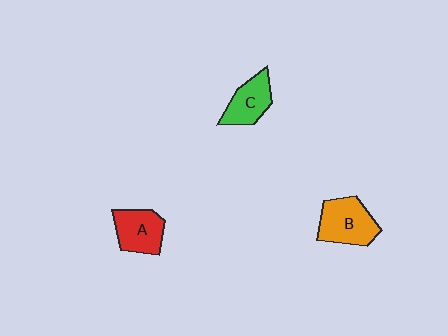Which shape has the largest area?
Shape B (orange).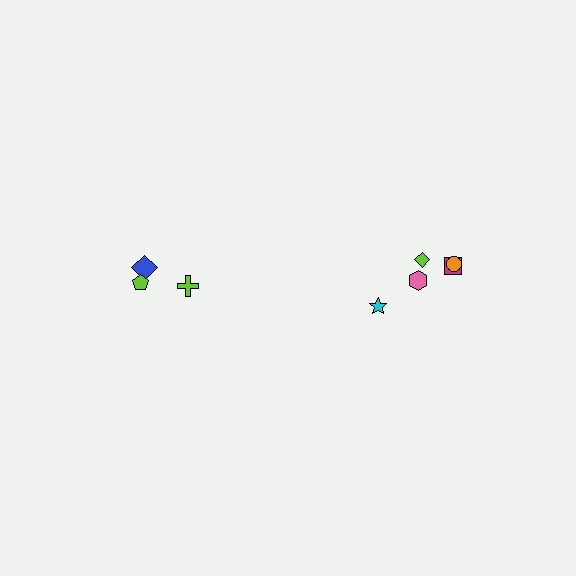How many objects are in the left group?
There are 3 objects.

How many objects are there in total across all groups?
There are 8 objects.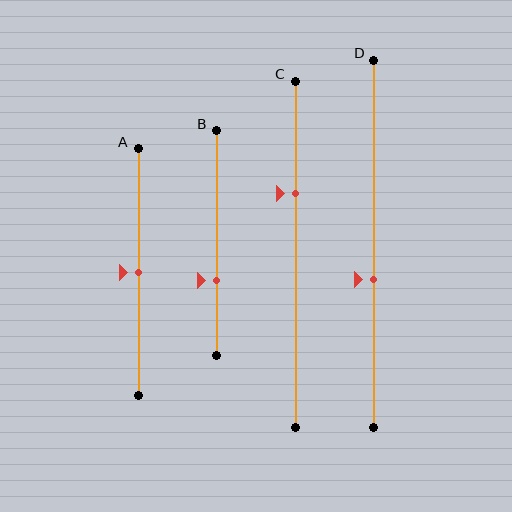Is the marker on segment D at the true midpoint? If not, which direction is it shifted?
No, the marker on segment D is shifted downward by about 10% of the segment length.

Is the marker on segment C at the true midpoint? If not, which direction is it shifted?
No, the marker on segment C is shifted upward by about 18% of the segment length.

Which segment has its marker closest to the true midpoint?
Segment A has its marker closest to the true midpoint.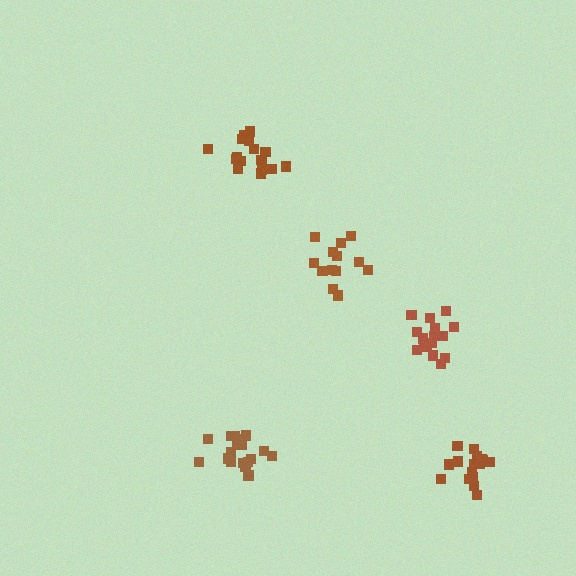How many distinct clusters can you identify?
There are 5 distinct clusters.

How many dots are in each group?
Group 1: 13 dots, Group 2: 18 dots, Group 3: 17 dots, Group 4: 16 dots, Group 5: 16 dots (80 total).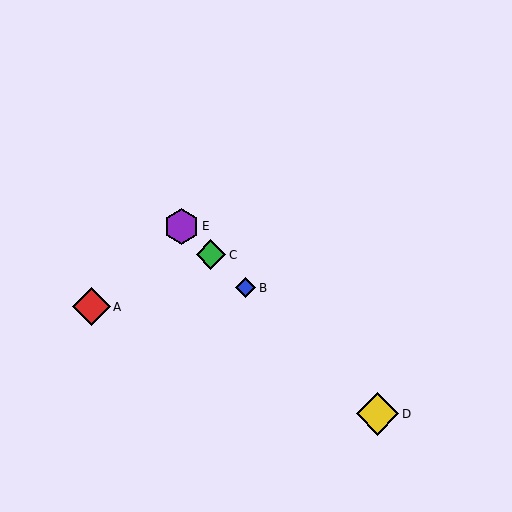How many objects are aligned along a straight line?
4 objects (B, C, D, E) are aligned along a straight line.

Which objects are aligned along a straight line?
Objects B, C, D, E are aligned along a straight line.